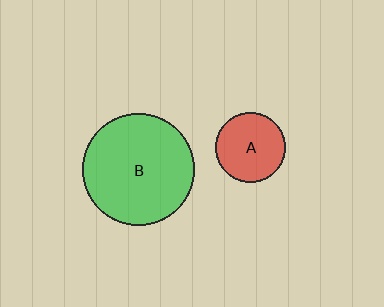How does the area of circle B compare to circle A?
Approximately 2.6 times.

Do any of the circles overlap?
No, none of the circles overlap.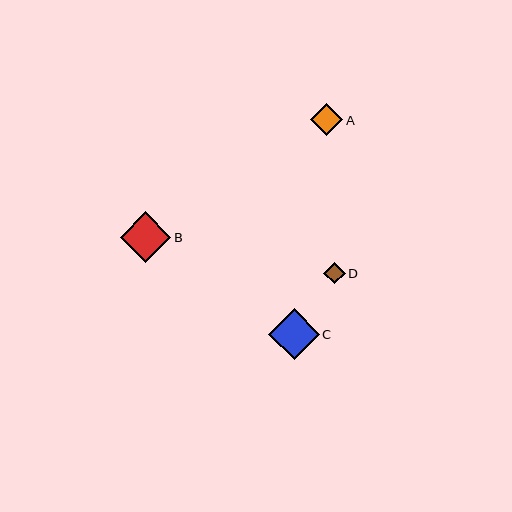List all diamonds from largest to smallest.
From largest to smallest: B, C, A, D.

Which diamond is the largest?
Diamond B is the largest with a size of approximately 50 pixels.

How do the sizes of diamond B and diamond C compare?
Diamond B and diamond C are approximately the same size.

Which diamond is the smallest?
Diamond D is the smallest with a size of approximately 21 pixels.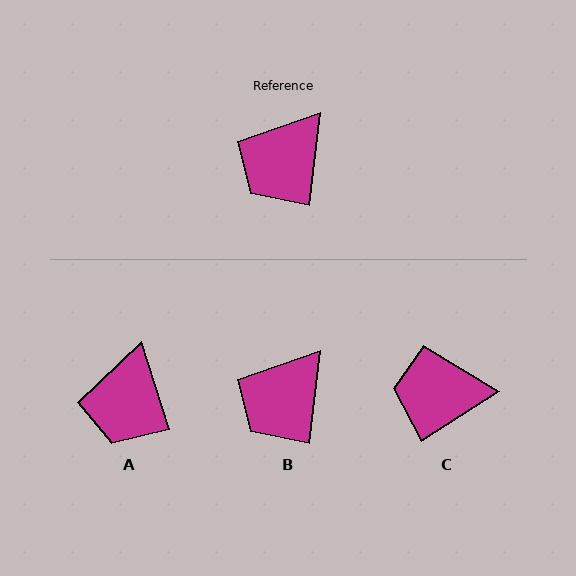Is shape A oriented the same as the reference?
No, it is off by about 25 degrees.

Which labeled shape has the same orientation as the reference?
B.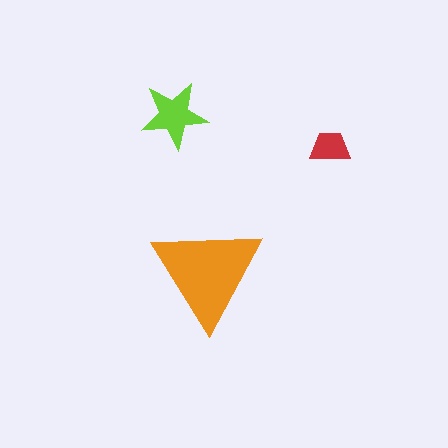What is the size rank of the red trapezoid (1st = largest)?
3rd.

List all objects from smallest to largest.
The red trapezoid, the lime star, the orange triangle.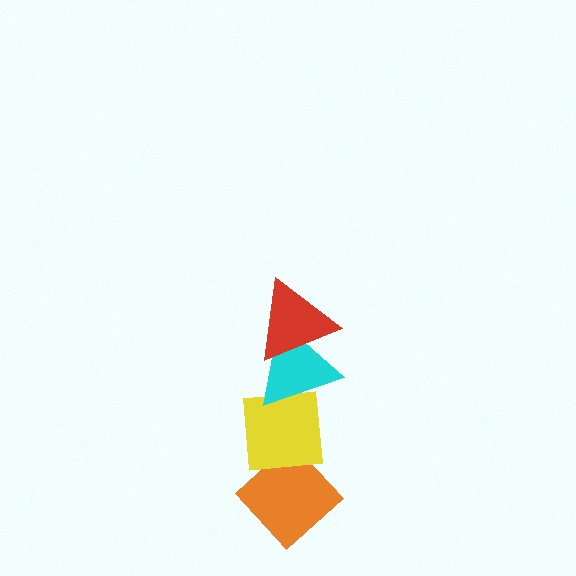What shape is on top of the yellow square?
The cyan triangle is on top of the yellow square.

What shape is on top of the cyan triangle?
The red triangle is on top of the cyan triangle.